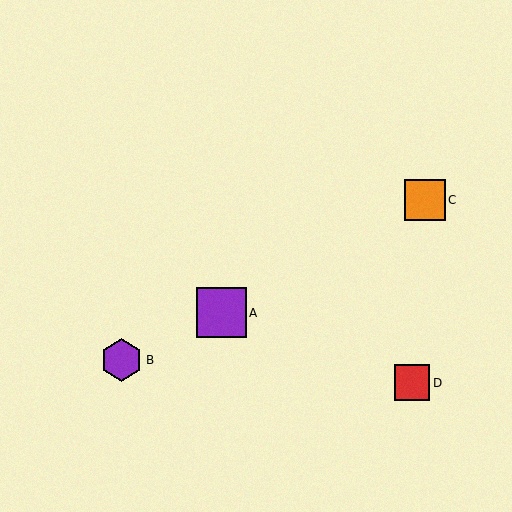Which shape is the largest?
The purple square (labeled A) is the largest.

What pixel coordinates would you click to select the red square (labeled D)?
Click at (412, 383) to select the red square D.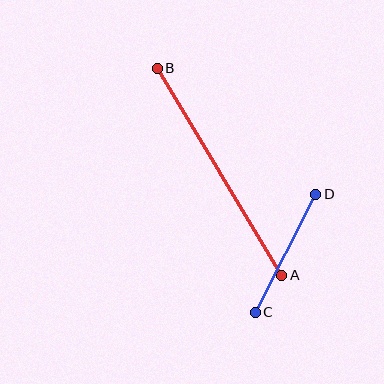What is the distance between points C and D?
The distance is approximately 132 pixels.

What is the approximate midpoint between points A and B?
The midpoint is at approximately (219, 172) pixels.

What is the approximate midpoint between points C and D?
The midpoint is at approximately (286, 253) pixels.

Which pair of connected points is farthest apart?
Points A and B are farthest apart.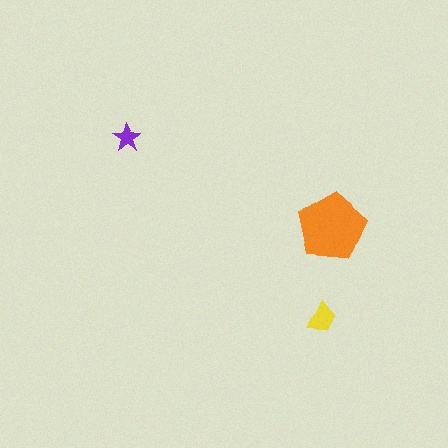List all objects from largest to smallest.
The orange pentagon, the yellow trapezoid, the purple star.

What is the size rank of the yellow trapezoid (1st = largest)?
2nd.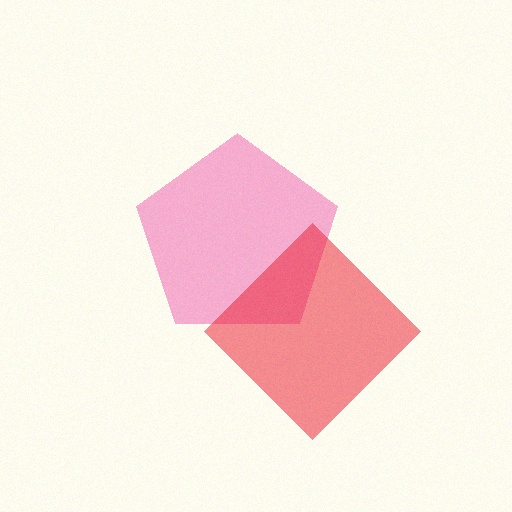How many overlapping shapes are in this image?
There are 2 overlapping shapes in the image.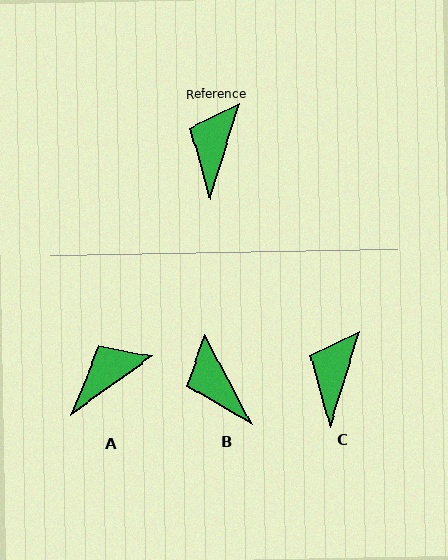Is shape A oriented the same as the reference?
No, it is off by about 37 degrees.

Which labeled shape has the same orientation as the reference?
C.